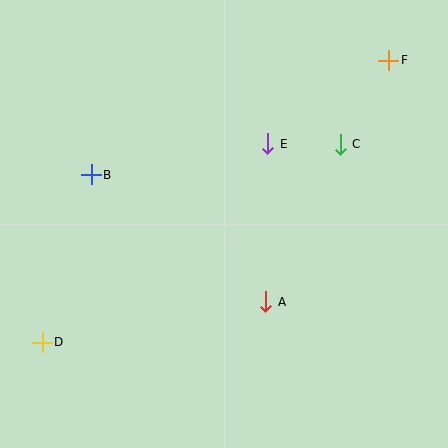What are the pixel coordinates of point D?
Point D is at (42, 342).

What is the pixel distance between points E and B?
The distance between E and B is 179 pixels.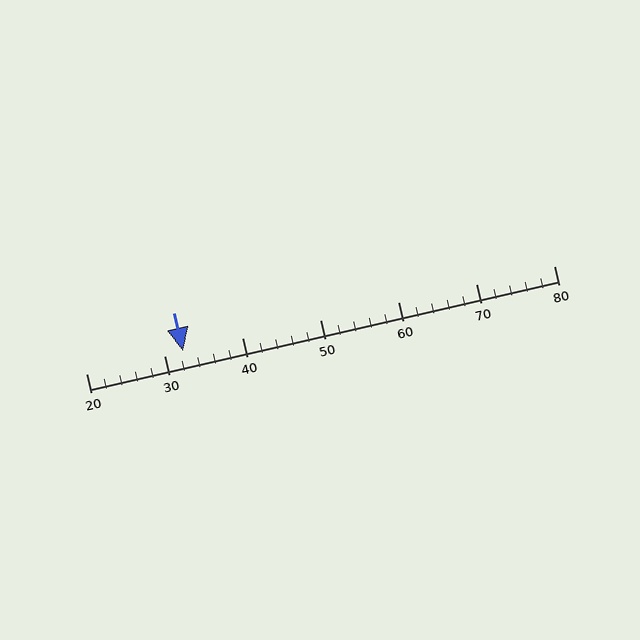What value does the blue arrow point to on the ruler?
The blue arrow points to approximately 32.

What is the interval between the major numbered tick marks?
The major tick marks are spaced 10 units apart.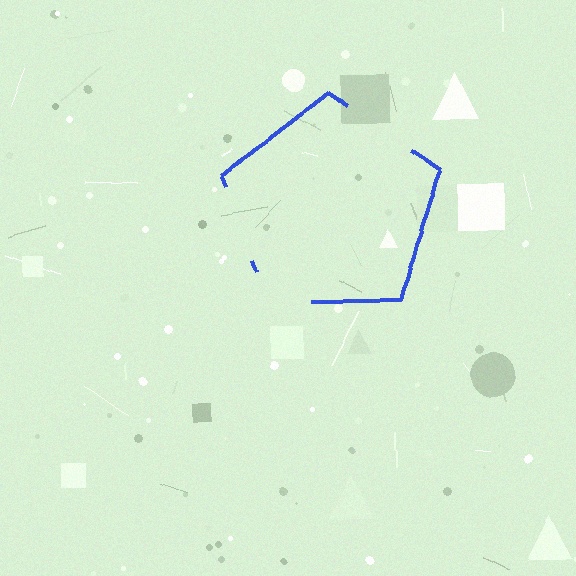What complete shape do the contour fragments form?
The contour fragments form a pentagon.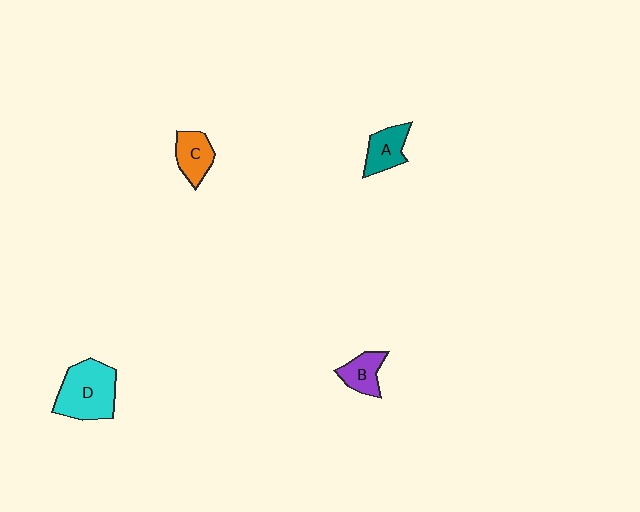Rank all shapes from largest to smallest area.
From largest to smallest: D (cyan), A (teal), C (orange), B (purple).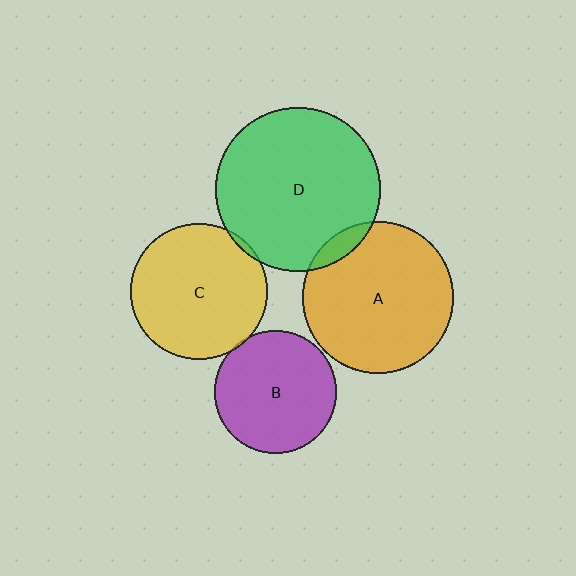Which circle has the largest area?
Circle D (green).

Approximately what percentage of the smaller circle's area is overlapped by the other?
Approximately 5%.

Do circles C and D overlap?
Yes.